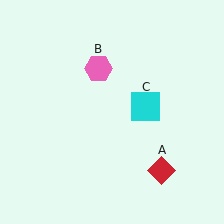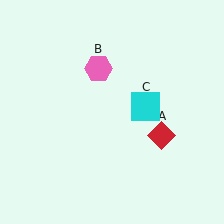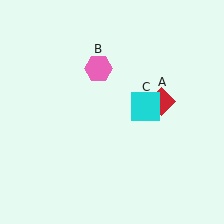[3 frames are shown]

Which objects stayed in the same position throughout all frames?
Pink hexagon (object B) and cyan square (object C) remained stationary.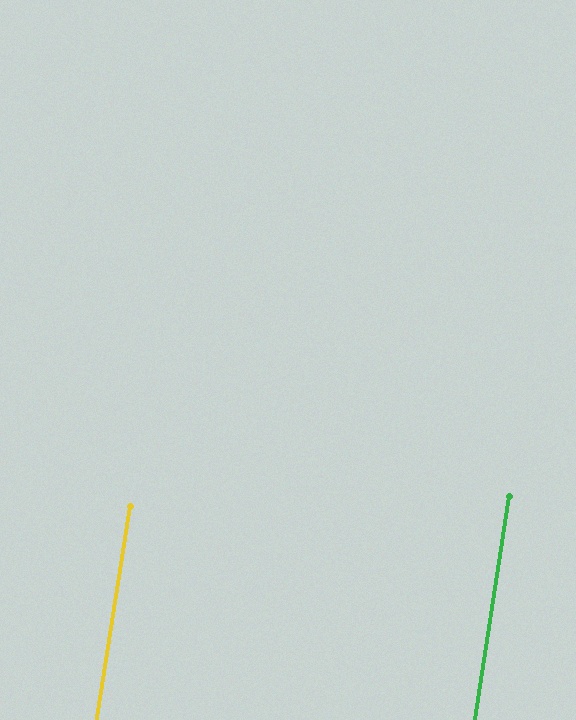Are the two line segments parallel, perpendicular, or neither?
Parallel — their directions differ by only 0.3°.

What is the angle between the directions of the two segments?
Approximately 0 degrees.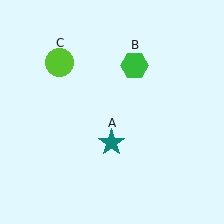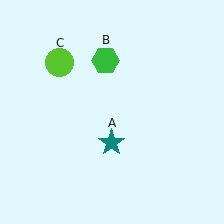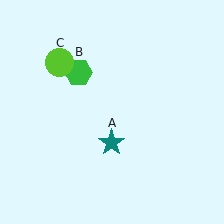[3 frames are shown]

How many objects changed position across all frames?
1 object changed position: green hexagon (object B).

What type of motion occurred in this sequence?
The green hexagon (object B) rotated counterclockwise around the center of the scene.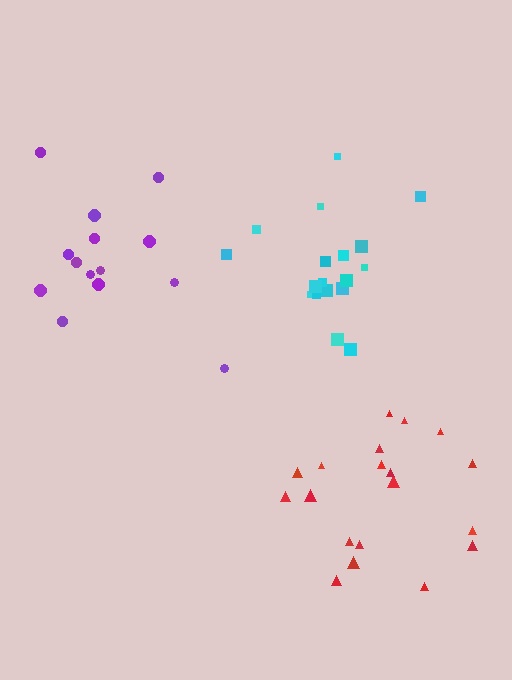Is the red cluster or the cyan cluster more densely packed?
Cyan.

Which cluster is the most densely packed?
Cyan.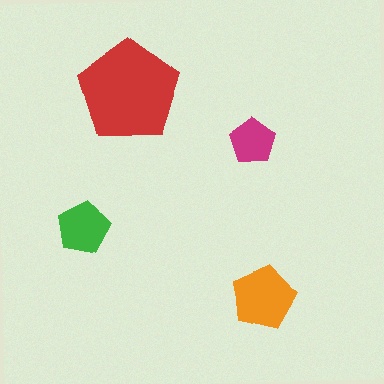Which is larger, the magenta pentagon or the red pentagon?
The red one.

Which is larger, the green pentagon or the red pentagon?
The red one.